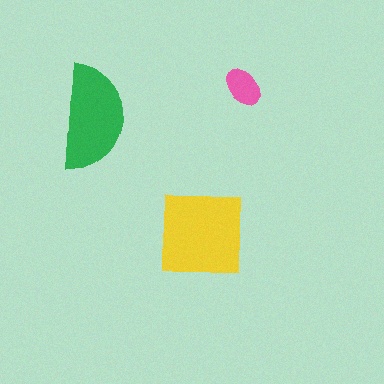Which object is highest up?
The pink ellipse is topmost.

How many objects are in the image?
There are 3 objects in the image.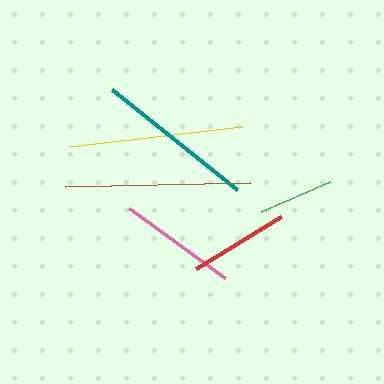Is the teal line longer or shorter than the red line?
The teal line is longer than the red line.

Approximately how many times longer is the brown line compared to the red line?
The brown line is approximately 1.9 times the length of the red line.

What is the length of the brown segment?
The brown segment is approximately 185 pixels long.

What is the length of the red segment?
The red segment is approximately 99 pixels long.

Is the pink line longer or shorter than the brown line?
The brown line is longer than the pink line.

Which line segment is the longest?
The brown line is the longest at approximately 185 pixels.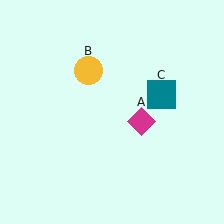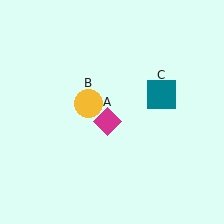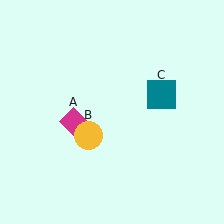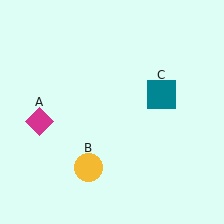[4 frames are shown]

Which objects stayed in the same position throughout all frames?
Teal square (object C) remained stationary.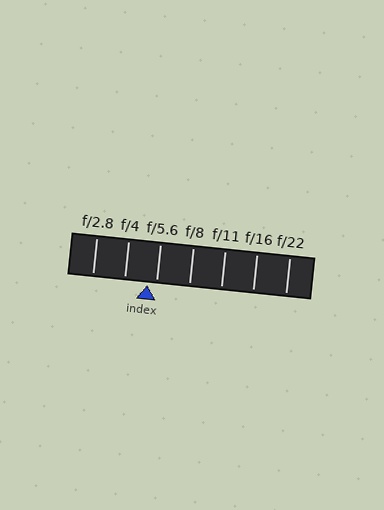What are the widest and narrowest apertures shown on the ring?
The widest aperture shown is f/2.8 and the narrowest is f/22.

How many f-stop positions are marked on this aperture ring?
There are 7 f-stop positions marked.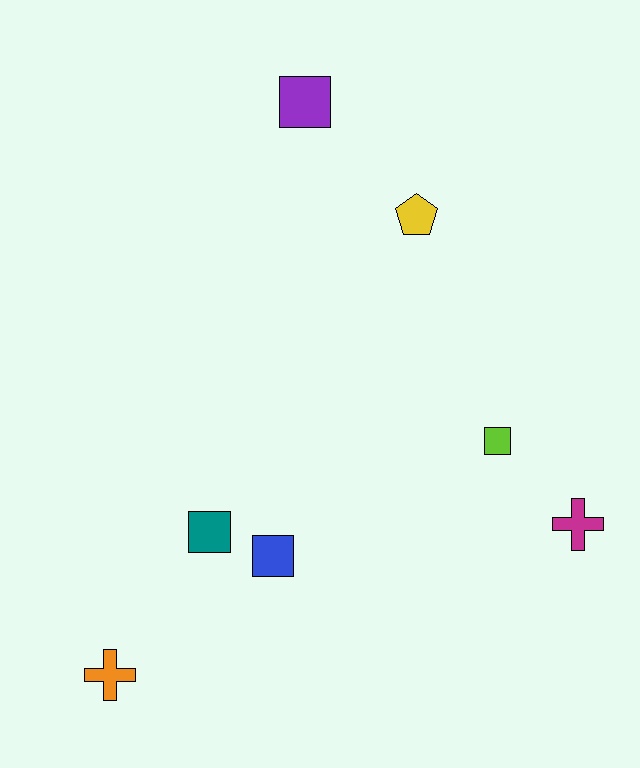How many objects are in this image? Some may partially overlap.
There are 7 objects.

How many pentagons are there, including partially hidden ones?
There is 1 pentagon.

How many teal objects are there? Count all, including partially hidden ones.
There is 1 teal object.